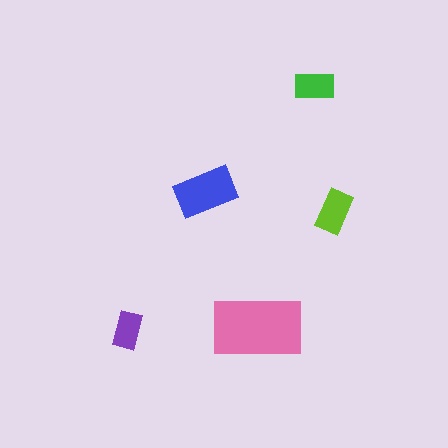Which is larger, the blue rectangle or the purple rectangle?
The blue one.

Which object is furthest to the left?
The purple rectangle is leftmost.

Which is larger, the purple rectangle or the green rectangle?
The green one.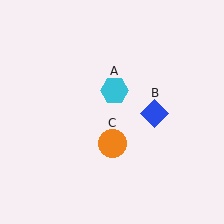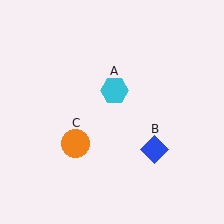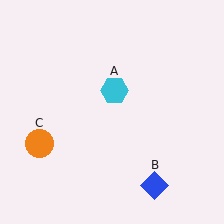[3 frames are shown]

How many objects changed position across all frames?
2 objects changed position: blue diamond (object B), orange circle (object C).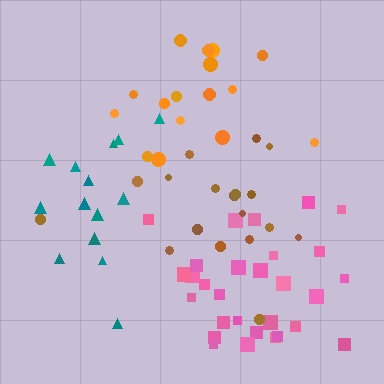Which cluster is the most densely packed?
Pink.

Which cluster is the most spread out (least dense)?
Orange.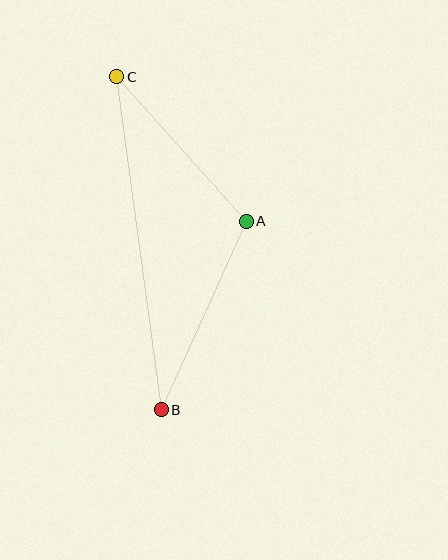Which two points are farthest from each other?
Points B and C are farthest from each other.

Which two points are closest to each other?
Points A and C are closest to each other.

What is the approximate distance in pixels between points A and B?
The distance between A and B is approximately 207 pixels.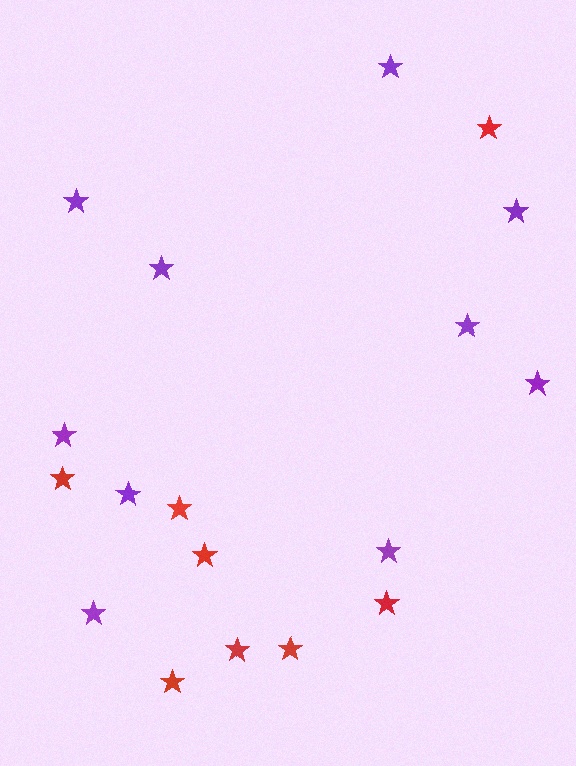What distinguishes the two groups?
There are 2 groups: one group of red stars (8) and one group of purple stars (10).